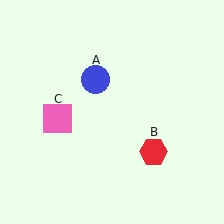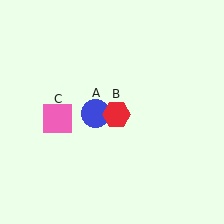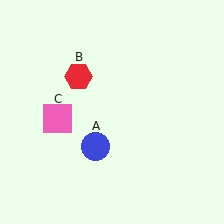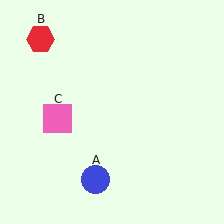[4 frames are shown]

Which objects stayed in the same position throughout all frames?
Pink square (object C) remained stationary.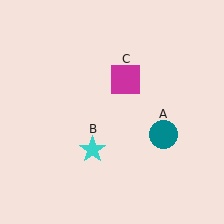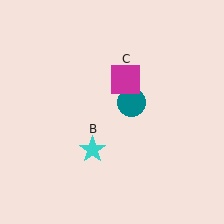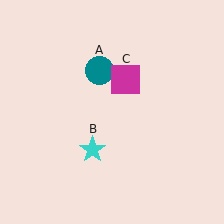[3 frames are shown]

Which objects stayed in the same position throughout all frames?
Cyan star (object B) and magenta square (object C) remained stationary.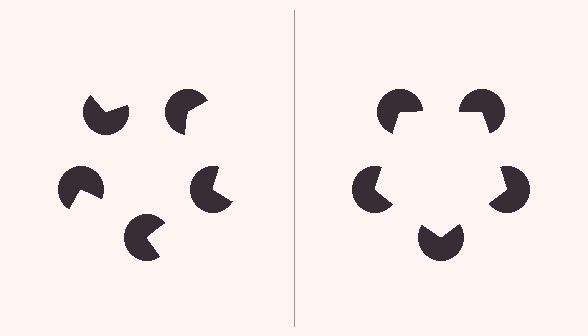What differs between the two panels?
The pac-man discs are positioned identically on both sides; only the wedge orientations differ. On the right they align to a pentagon; on the left they are misaligned.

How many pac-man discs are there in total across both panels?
10 — 5 on each side.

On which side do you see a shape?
An illusory pentagon appears on the right side. On the left side the wedge cuts are rotated, so no coherent shape forms.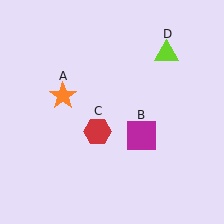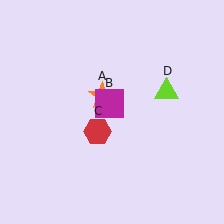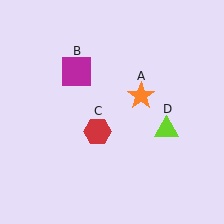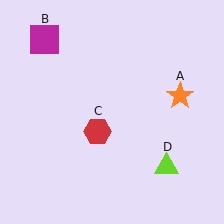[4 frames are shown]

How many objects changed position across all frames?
3 objects changed position: orange star (object A), magenta square (object B), lime triangle (object D).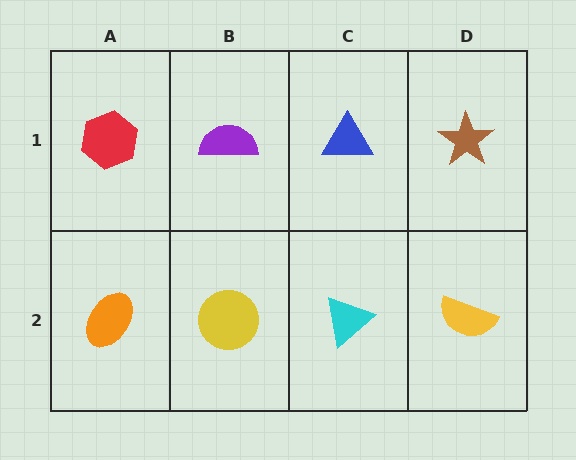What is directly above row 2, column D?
A brown star.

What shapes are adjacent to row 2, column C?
A blue triangle (row 1, column C), a yellow circle (row 2, column B), a yellow semicircle (row 2, column D).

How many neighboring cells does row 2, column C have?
3.